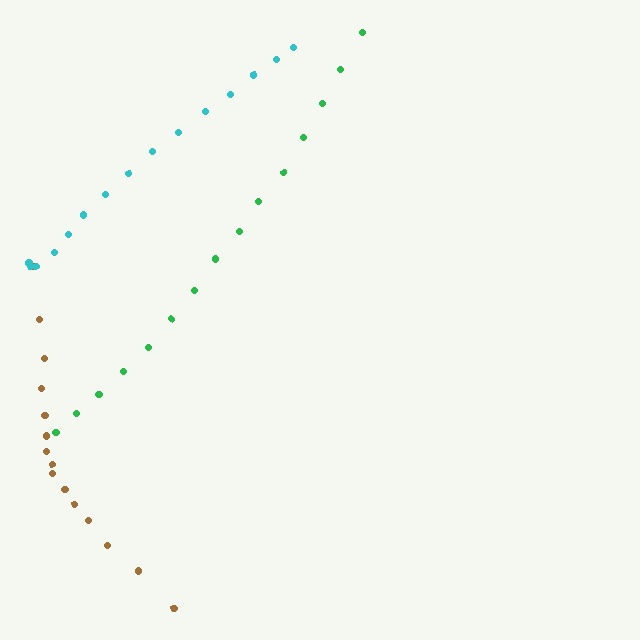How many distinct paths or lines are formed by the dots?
There are 3 distinct paths.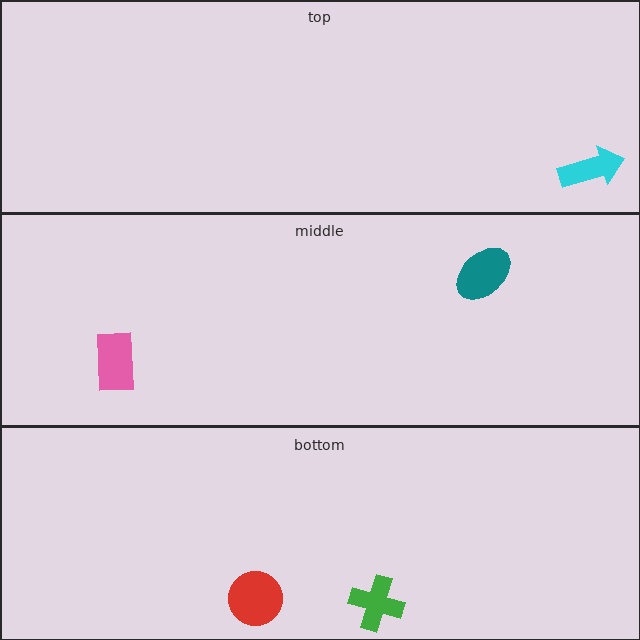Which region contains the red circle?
The bottom region.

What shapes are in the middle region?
The pink rectangle, the teal ellipse.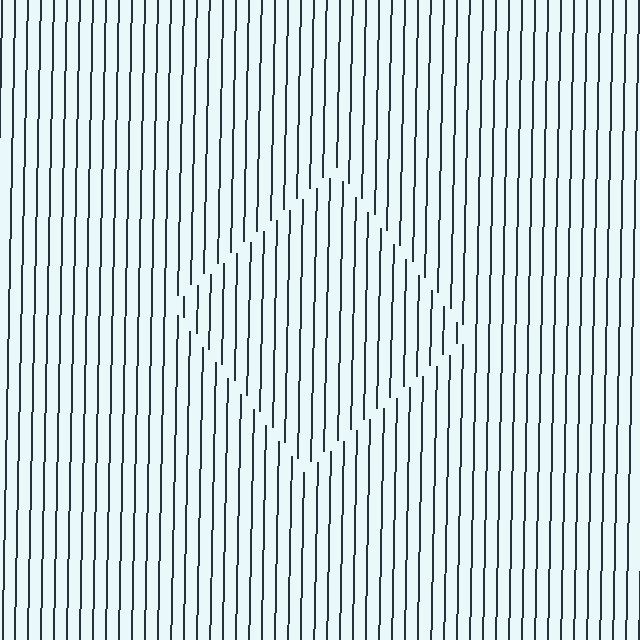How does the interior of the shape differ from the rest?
The interior of the shape contains the same grating, shifted by half a period — the contour is defined by the phase discontinuity where line-ends from the inner and outer gratings abut.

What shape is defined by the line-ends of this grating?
An illusory square. The interior of the shape contains the same grating, shifted by half a period — the contour is defined by the phase discontinuity where line-ends from the inner and outer gratings abut.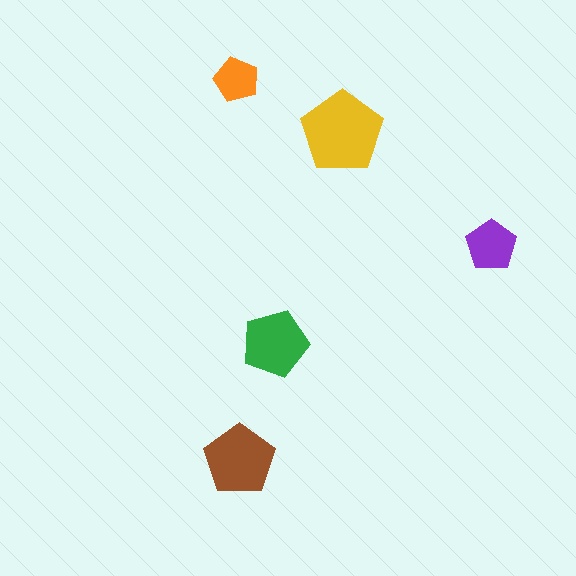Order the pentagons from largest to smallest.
the yellow one, the brown one, the green one, the purple one, the orange one.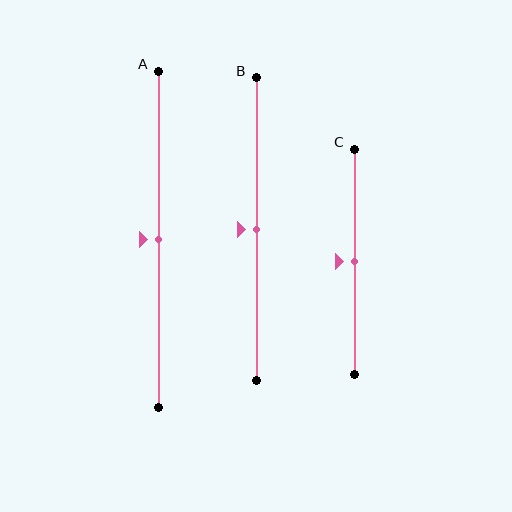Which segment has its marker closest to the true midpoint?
Segment A has its marker closest to the true midpoint.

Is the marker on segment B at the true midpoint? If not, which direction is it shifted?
Yes, the marker on segment B is at the true midpoint.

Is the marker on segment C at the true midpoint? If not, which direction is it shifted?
Yes, the marker on segment C is at the true midpoint.